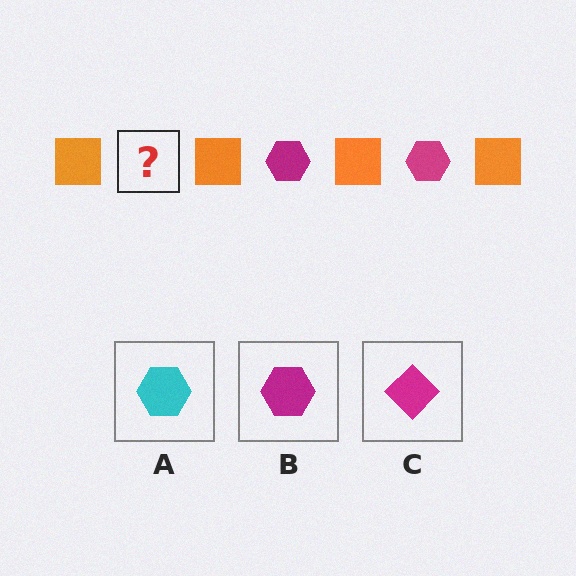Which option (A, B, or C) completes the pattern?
B.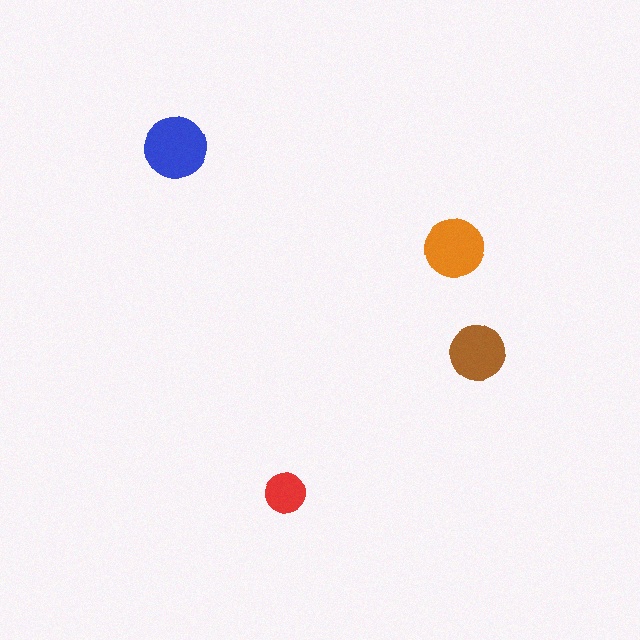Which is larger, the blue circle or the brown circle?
The blue one.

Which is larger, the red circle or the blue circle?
The blue one.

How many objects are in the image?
There are 4 objects in the image.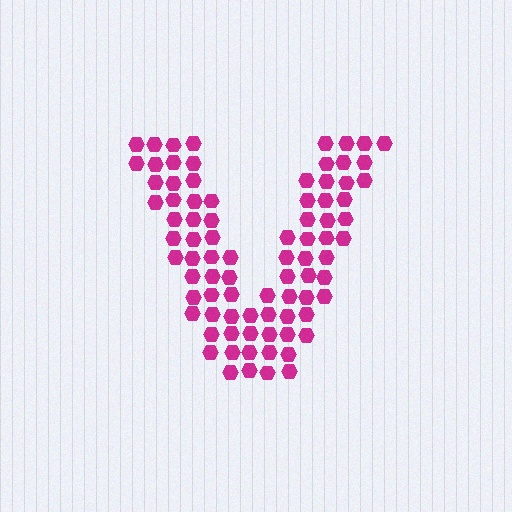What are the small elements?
The small elements are hexagons.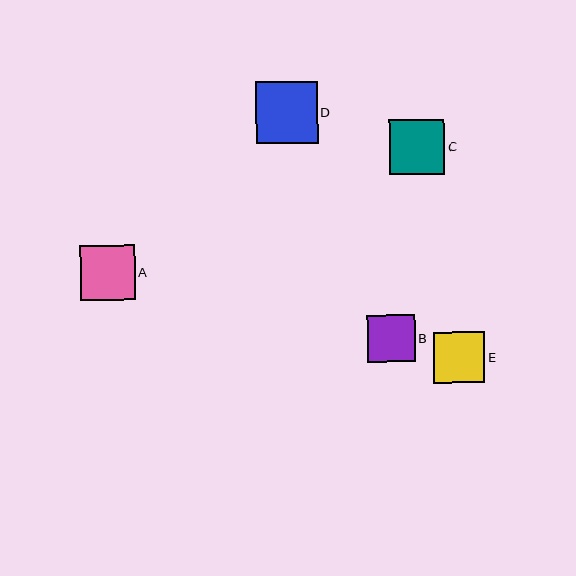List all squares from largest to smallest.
From largest to smallest: D, C, A, E, B.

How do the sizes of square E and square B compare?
Square E and square B are approximately the same size.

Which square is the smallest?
Square B is the smallest with a size of approximately 47 pixels.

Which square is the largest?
Square D is the largest with a size of approximately 61 pixels.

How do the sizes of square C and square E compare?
Square C and square E are approximately the same size.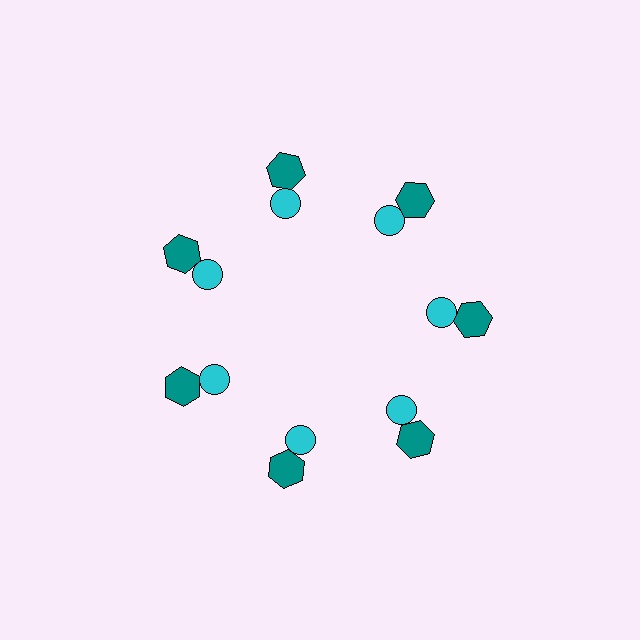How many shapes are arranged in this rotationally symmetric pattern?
There are 14 shapes, arranged in 7 groups of 2.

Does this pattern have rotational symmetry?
Yes, this pattern has 7-fold rotational symmetry. It looks the same after rotating 51 degrees around the center.